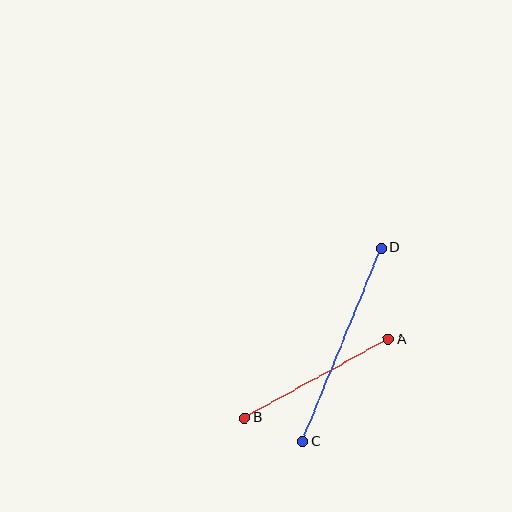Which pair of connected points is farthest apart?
Points C and D are farthest apart.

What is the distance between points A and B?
The distance is approximately 164 pixels.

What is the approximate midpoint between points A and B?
The midpoint is at approximately (317, 379) pixels.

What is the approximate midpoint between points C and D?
The midpoint is at approximately (342, 345) pixels.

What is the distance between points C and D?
The distance is approximately 209 pixels.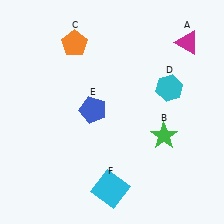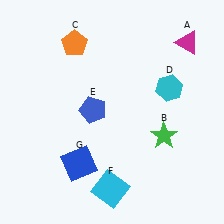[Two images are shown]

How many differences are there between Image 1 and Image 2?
There is 1 difference between the two images.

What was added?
A blue square (G) was added in Image 2.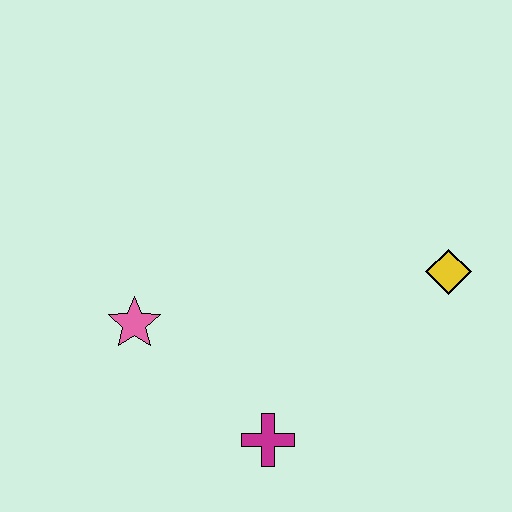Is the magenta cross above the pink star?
No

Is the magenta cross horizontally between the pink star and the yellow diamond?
Yes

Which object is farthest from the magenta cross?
The yellow diamond is farthest from the magenta cross.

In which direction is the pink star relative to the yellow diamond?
The pink star is to the left of the yellow diamond.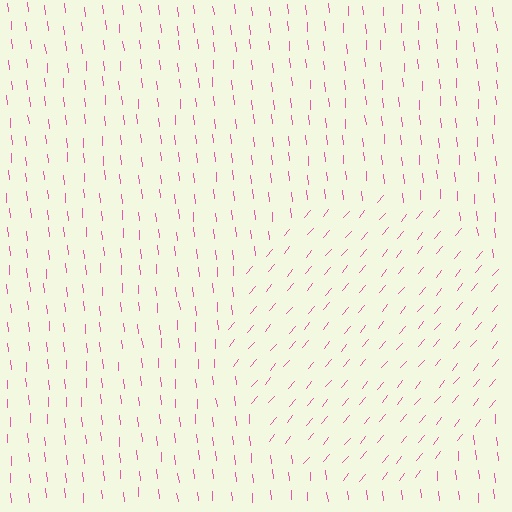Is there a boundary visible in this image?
Yes, there is a texture boundary formed by a change in line orientation.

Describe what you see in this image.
The image is filled with small pink line segments. A circle region in the image has lines oriented differently from the surrounding lines, creating a visible texture boundary.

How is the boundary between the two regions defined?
The boundary is defined purely by a change in line orientation (approximately 45 degrees difference). All lines are the same color and thickness.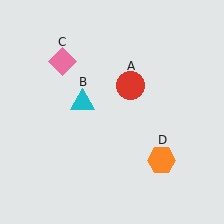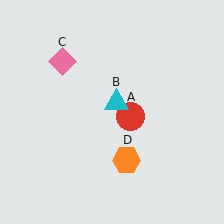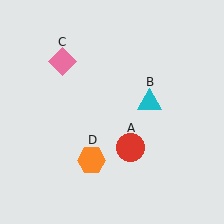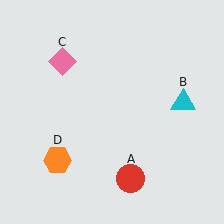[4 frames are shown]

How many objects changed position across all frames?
3 objects changed position: red circle (object A), cyan triangle (object B), orange hexagon (object D).